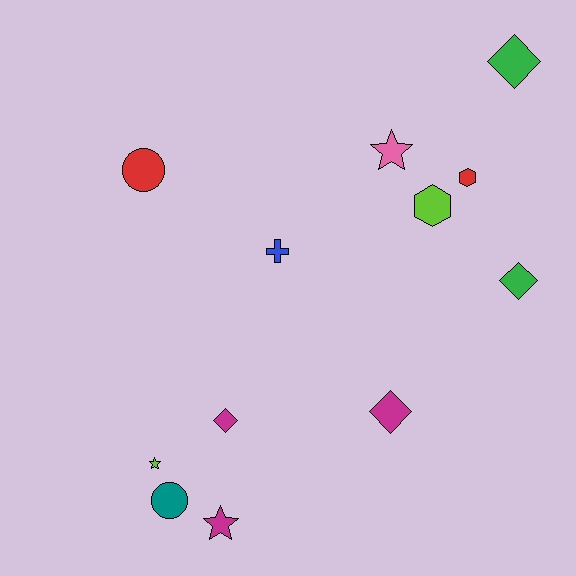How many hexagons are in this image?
There are 2 hexagons.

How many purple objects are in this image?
There are no purple objects.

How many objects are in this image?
There are 12 objects.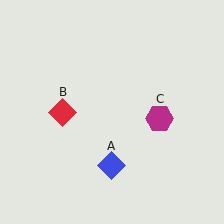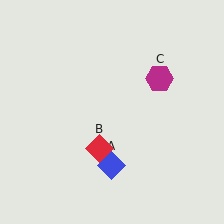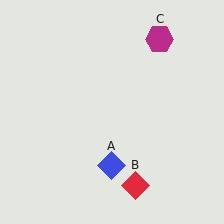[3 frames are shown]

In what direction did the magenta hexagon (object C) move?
The magenta hexagon (object C) moved up.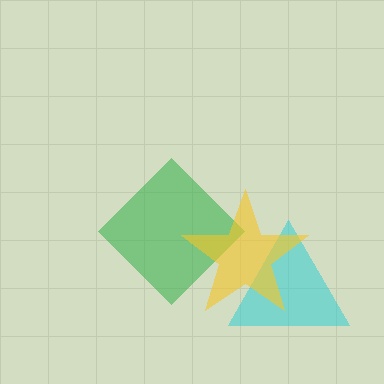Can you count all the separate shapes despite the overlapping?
Yes, there are 3 separate shapes.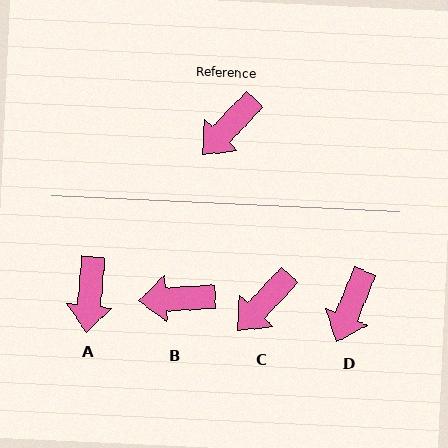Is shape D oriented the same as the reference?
No, it is off by about 21 degrees.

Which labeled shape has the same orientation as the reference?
C.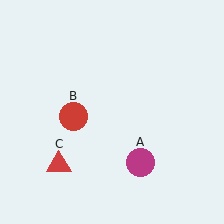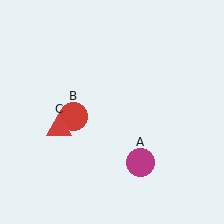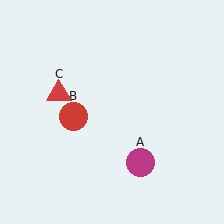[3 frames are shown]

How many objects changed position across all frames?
1 object changed position: red triangle (object C).